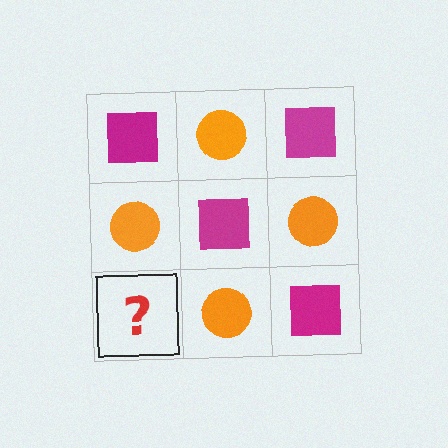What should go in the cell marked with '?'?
The missing cell should contain a magenta square.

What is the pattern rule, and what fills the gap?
The rule is that it alternates magenta square and orange circle in a checkerboard pattern. The gap should be filled with a magenta square.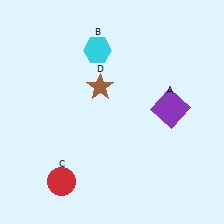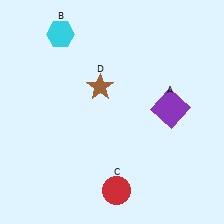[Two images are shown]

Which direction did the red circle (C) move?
The red circle (C) moved right.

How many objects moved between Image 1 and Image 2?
2 objects moved between the two images.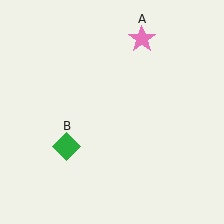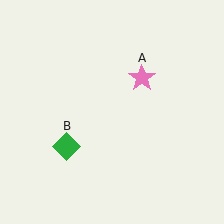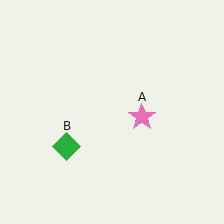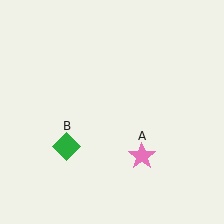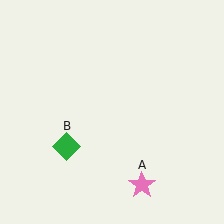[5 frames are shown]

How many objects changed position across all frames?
1 object changed position: pink star (object A).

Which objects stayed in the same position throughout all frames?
Green diamond (object B) remained stationary.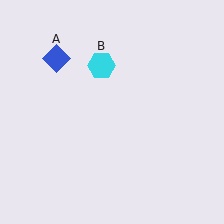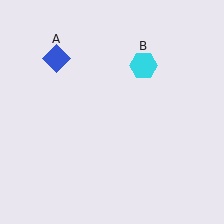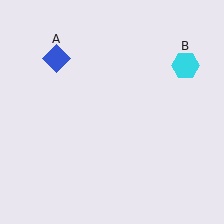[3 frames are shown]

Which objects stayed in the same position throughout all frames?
Blue diamond (object A) remained stationary.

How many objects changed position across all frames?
1 object changed position: cyan hexagon (object B).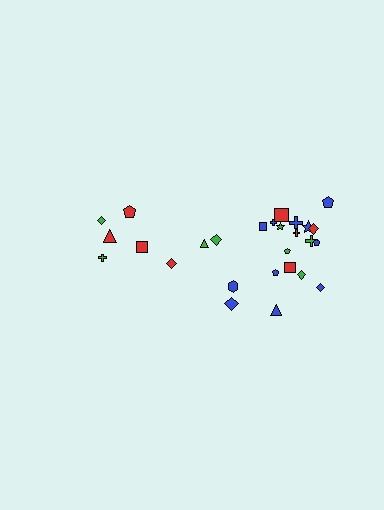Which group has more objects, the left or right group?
The right group.